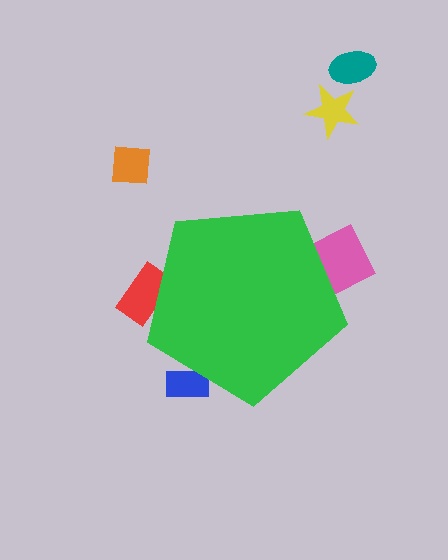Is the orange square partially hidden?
No, the orange square is fully visible.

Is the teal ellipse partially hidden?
No, the teal ellipse is fully visible.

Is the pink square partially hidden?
Yes, the pink square is partially hidden behind the green pentagon.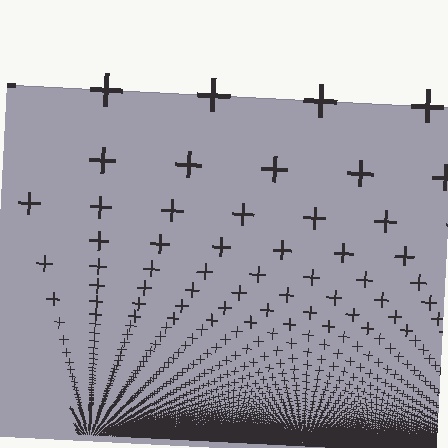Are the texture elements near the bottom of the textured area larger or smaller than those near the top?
Smaller. The gradient is inverted — elements near the bottom are smaller and denser.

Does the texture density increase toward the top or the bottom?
Density increases toward the bottom.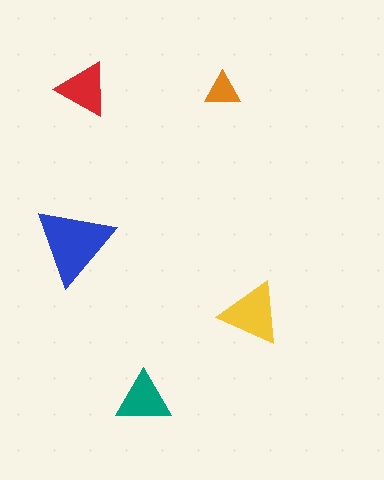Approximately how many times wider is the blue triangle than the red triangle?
About 1.5 times wider.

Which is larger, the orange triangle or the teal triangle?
The teal one.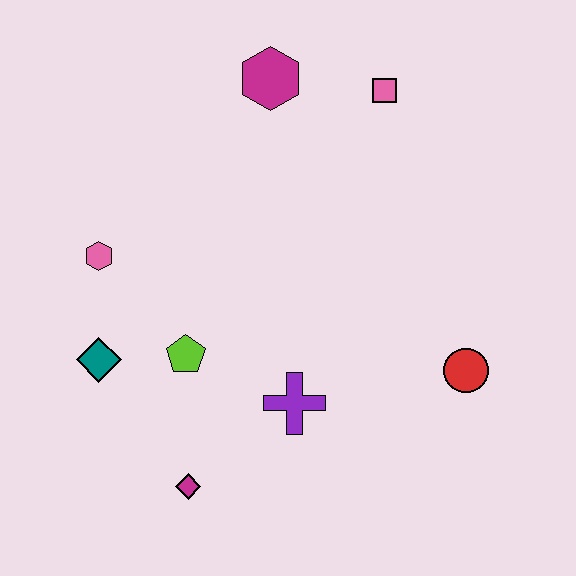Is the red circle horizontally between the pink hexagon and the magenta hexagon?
No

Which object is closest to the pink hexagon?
The teal diamond is closest to the pink hexagon.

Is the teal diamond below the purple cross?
No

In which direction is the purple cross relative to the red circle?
The purple cross is to the left of the red circle.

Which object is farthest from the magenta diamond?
The pink square is farthest from the magenta diamond.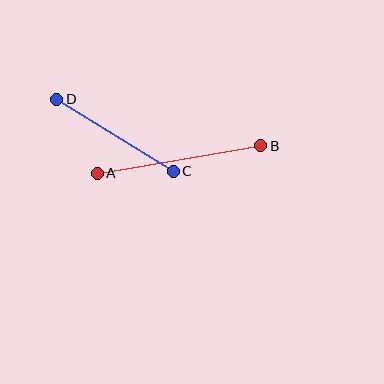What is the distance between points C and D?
The distance is approximately 137 pixels.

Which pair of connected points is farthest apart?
Points A and B are farthest apart.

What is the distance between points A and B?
The distance is approximately 165 pixels.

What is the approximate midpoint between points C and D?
The midpoint is at approximately (115, 136) pixels.